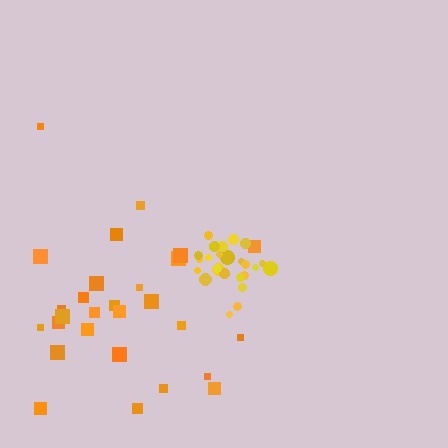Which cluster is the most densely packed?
Yellow.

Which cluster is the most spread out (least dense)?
Orange.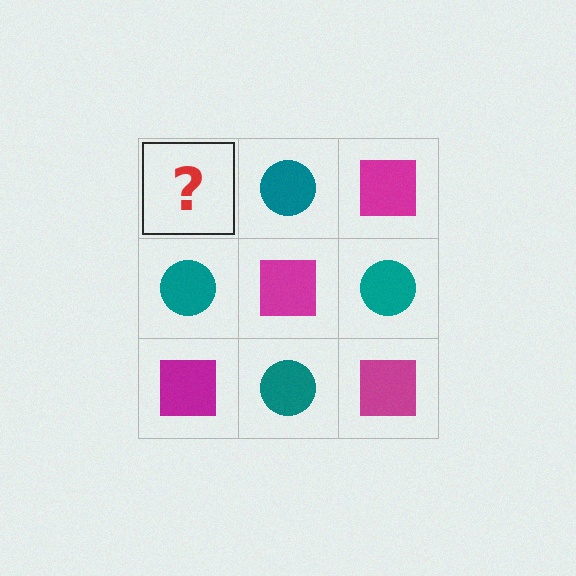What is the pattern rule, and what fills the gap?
The rule is that it alternates magenta square and teal circle in a checkerboard pattern. The gap should be filled with a magenta square.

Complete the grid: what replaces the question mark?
The question mark should be replaced with a magenta square.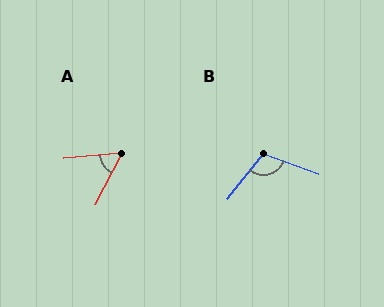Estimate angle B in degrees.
Approximately 109 degrees.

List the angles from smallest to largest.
A (58°), B (109°).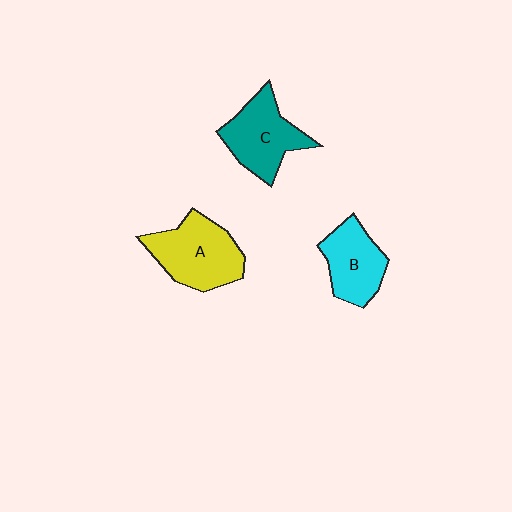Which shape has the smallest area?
Shape B (cyan).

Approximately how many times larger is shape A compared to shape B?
Approximately 1.3 times.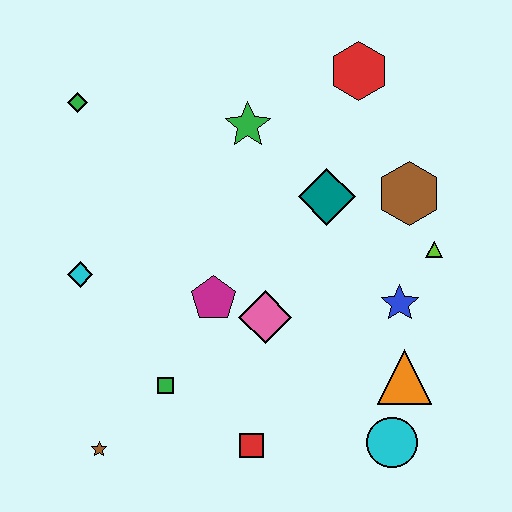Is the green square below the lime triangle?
Yes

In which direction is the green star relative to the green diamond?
The green star is to the right of the green diamond.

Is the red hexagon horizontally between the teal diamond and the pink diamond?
No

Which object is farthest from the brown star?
The red hexagon is farthest from the brown star.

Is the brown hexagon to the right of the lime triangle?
No